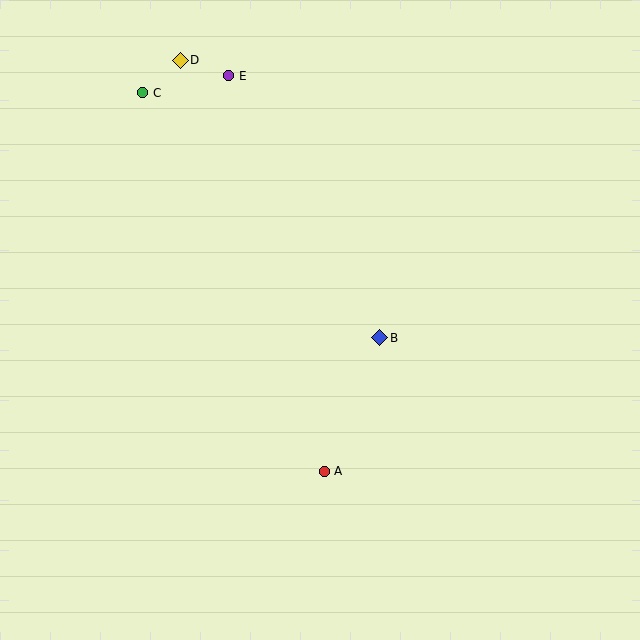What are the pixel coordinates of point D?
Point D is at (180, 60).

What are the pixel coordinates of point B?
Point B is at (380, 338).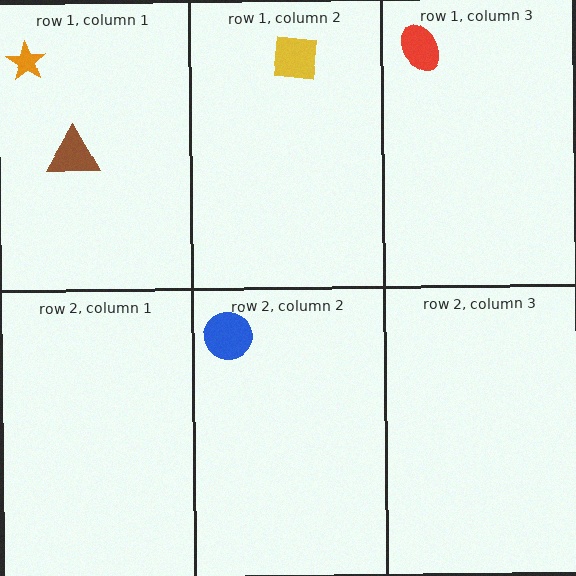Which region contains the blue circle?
The row 2, column 2 region.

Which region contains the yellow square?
The row 1, column 2 region.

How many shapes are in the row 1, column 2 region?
1.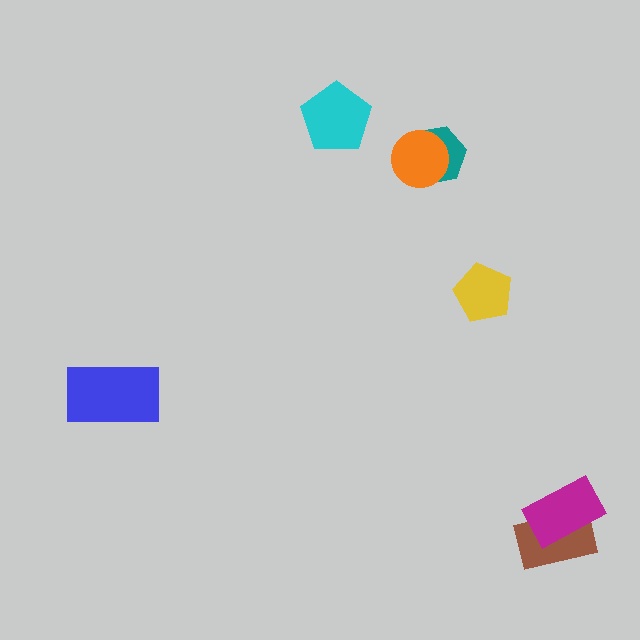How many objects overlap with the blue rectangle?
0 objects overlap with the blue rectangle.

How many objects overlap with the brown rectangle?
1 object overlaps with the brown rectangle.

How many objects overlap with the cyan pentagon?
0 objects overlap with the cyan pentagon.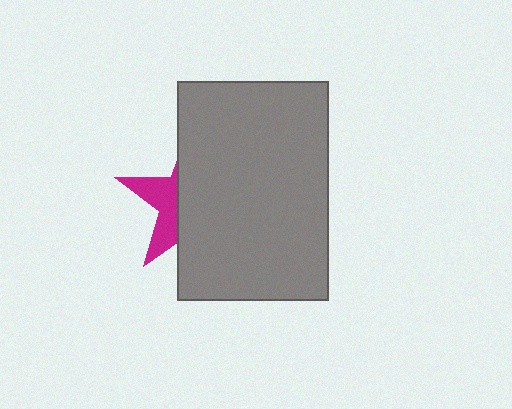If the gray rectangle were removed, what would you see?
You would see the complete magenta star.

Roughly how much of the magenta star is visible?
A small part of it is visible (roughly 34%).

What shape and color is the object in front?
The object in front is a gray rectangle.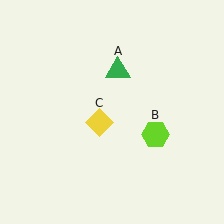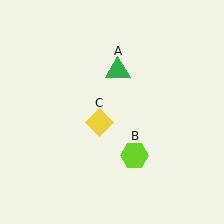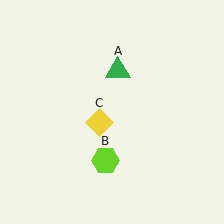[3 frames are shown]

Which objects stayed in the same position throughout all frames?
Green triangle (object A) and yellow diamond (object C) remained stationary.